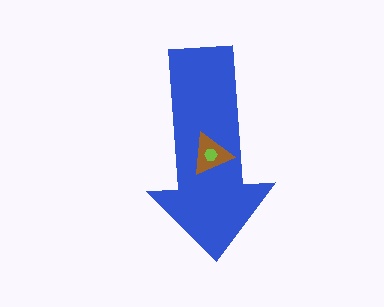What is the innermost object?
The lime hexagon.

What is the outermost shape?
The blue arrow.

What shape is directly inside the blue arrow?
The brown triangle.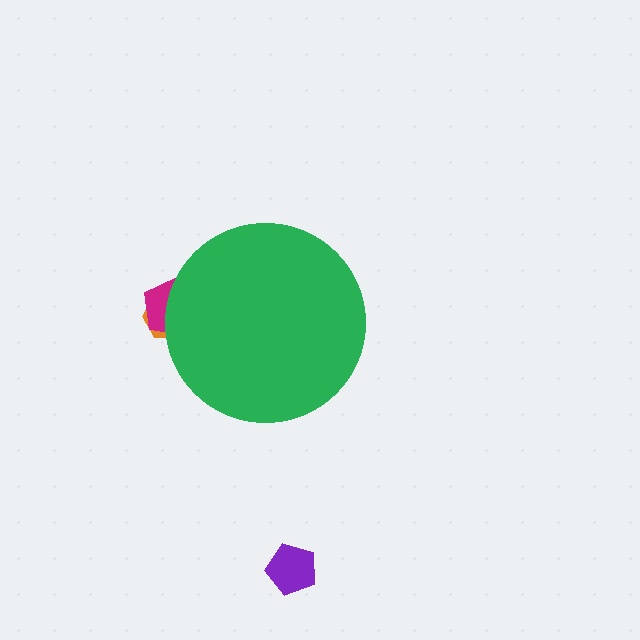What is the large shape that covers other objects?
A green circle.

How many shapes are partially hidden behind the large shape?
2 shapes are partially hidden.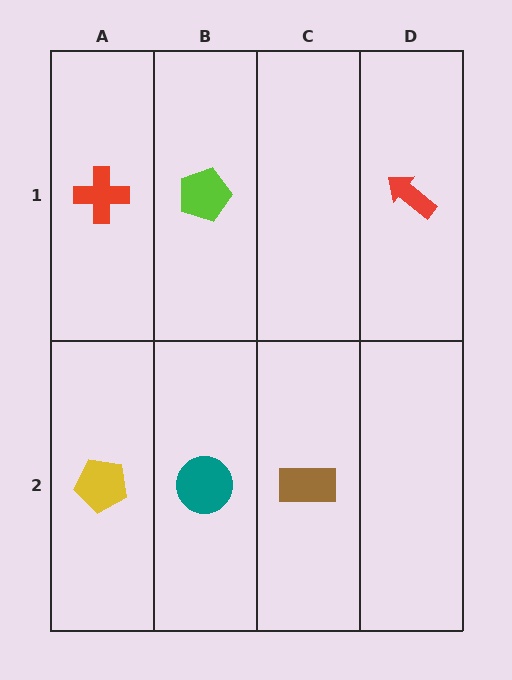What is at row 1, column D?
A red arrow.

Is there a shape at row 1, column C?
No, that cell is empty.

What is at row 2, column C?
A brown rectangle.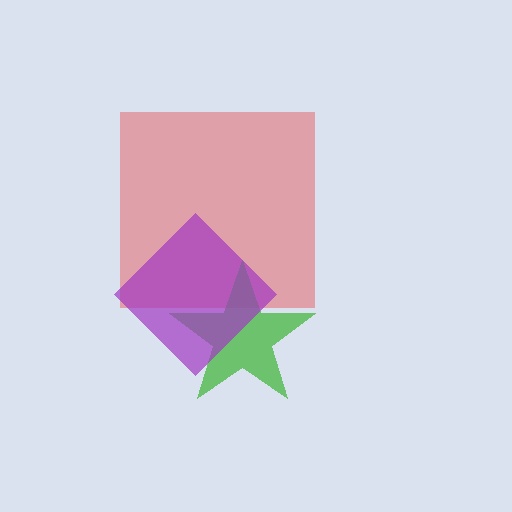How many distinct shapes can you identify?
There are 3 distinct shapes: a red square, a green star, a purple diamond.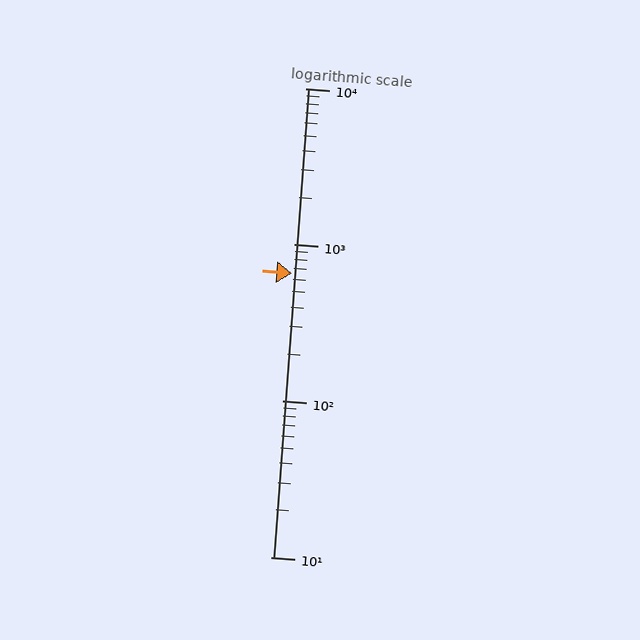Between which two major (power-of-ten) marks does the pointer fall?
The pointer is between 100 and 1000.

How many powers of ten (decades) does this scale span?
The scale spans 3 decades, from 10 to 10000.